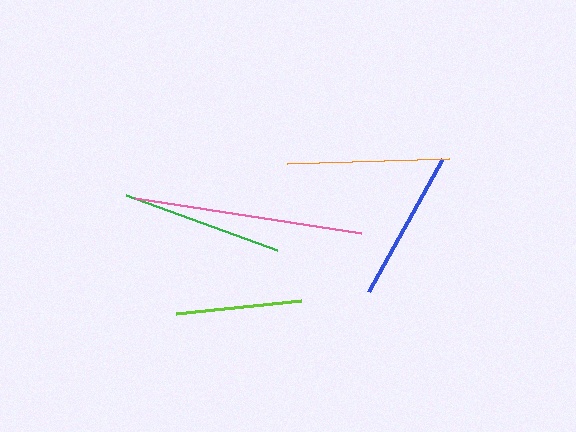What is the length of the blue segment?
The blue segment is approximately 152 pixels long.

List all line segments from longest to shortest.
From longest to shortest: pink, orange, green, blue, lime.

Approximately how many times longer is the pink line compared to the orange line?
The pink line is approximately 1.4 times the length of the orange line.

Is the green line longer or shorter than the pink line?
The pink line is longer than the green line.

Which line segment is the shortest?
The lime line is the shortest at approximately 126 pixels.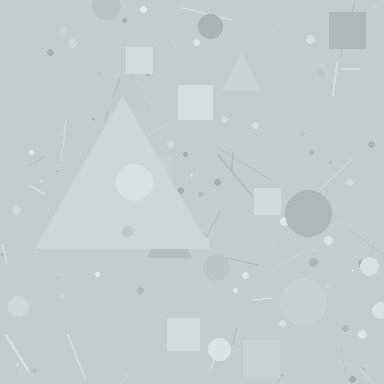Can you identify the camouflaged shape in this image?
The camouflaged shape is a triangle.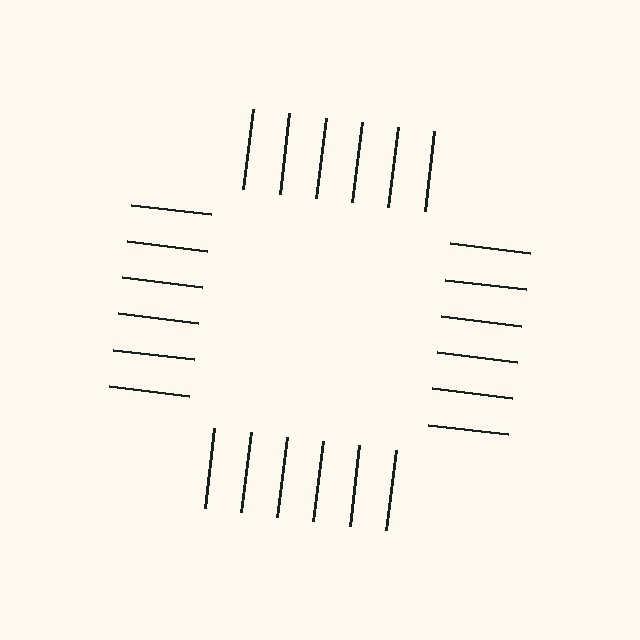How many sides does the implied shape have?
4 sides — the line-ends trace a square.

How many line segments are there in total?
24 — 6 along each of the 4 edges.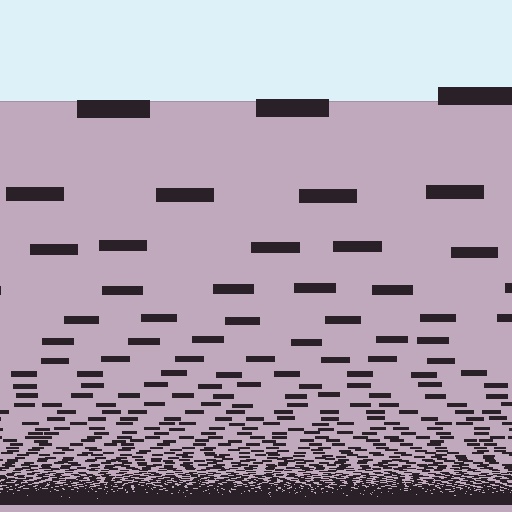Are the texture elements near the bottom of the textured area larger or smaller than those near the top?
Smaller. The gradient is inverted — elements near the bottom are smaller and denser.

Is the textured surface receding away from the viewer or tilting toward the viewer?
The surface appears to tilt toward the viewer. Texture elements get larger and sparser toward the top.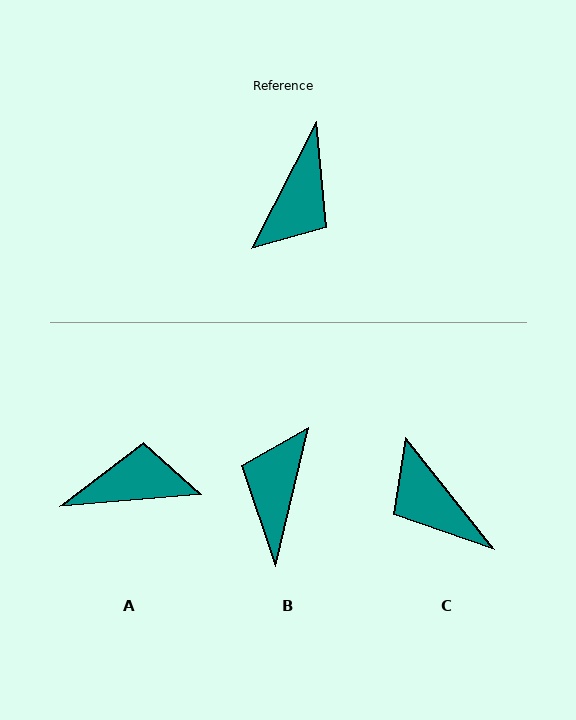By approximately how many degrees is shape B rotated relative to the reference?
Approximately 166 degrees clockwise.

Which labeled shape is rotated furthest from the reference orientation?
B, about 166 degrees away.